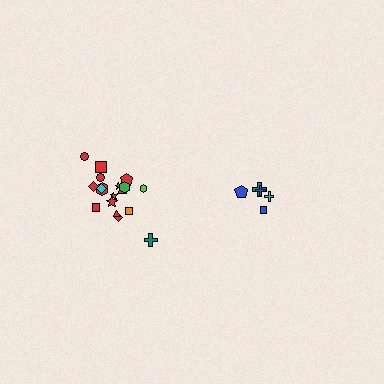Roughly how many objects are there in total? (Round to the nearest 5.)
Roughly 25 objects in total.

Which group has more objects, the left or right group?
The left group.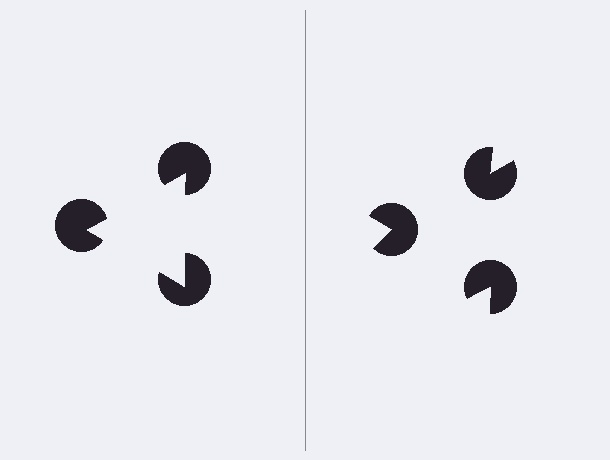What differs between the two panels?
The pac-man discs are positioned identically on both sides; only the wedge orientations differ. On the left they align to a triangle; on the right they are misaligned.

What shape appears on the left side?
An illusory triangle.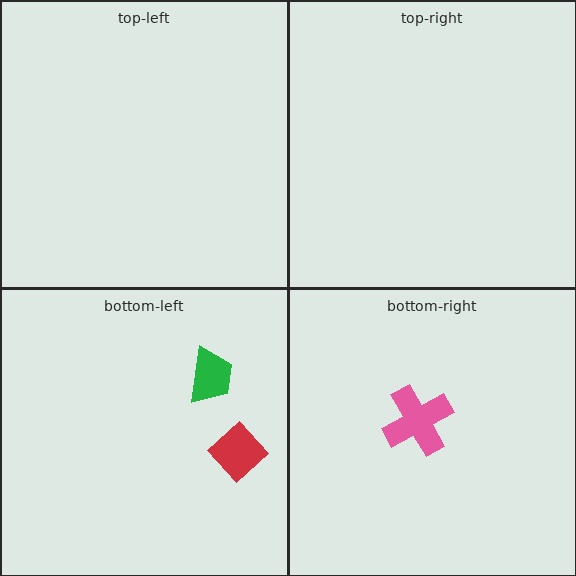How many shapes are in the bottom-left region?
2.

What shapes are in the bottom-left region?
The green trapezoid, the red diamond.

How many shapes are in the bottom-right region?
1.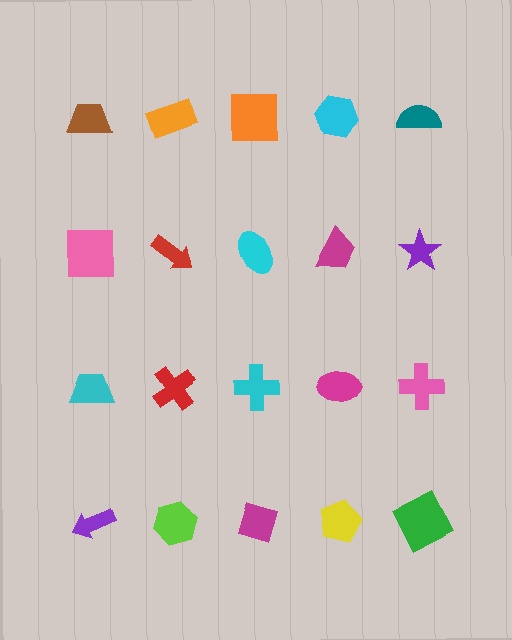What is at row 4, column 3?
A magenta diamond.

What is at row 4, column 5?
A green square.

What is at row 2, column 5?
A purple star.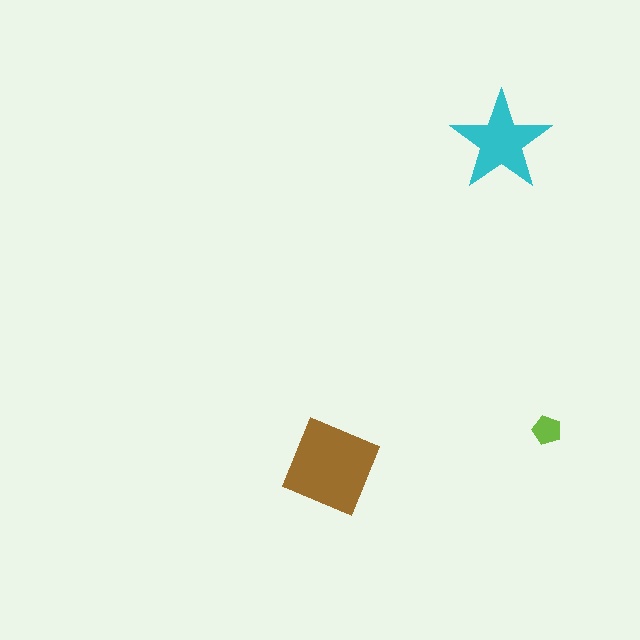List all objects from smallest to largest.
The lime pentagon, the cyan star, the brown square.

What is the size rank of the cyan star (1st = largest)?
2nd.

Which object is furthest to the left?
The brown square is leftmost.